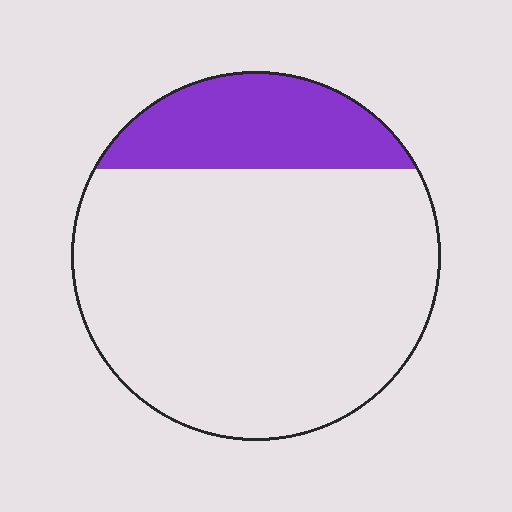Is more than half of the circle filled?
No.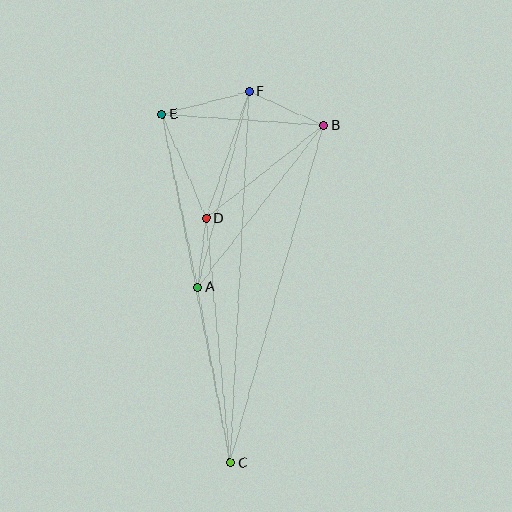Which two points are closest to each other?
Points A and D are closest to each other.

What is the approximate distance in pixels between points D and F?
The distance between D and F is approximately 134 pixels.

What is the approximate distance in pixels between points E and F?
The distance between E and F is approximately 90 pixels.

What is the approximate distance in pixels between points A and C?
The distance between A and C is approximately 179 pixels.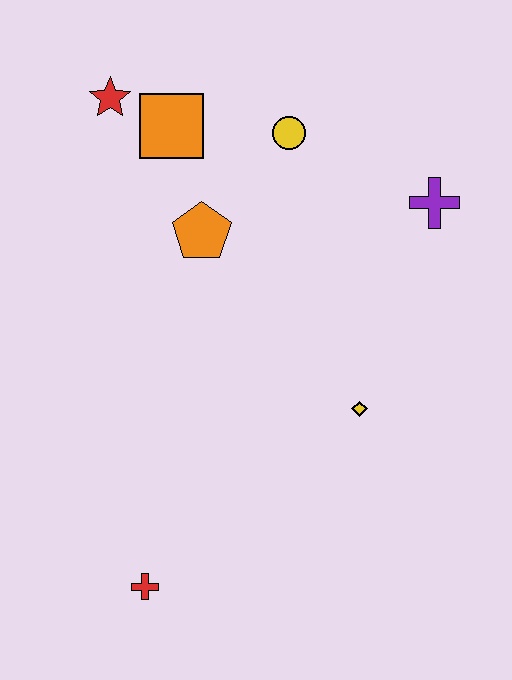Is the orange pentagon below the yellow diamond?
No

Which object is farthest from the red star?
The red cross is farthest from the red star.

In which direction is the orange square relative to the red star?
The orange square is to the right of the red star.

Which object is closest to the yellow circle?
The orange square is closest to the yellow circle.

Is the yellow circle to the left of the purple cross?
Yes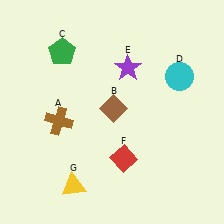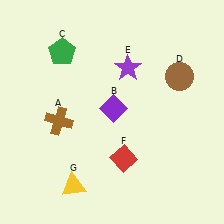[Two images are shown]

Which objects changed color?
B changed from brown to purple. D changed from cyan to brown.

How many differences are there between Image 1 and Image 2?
There are 2 differences between the two images.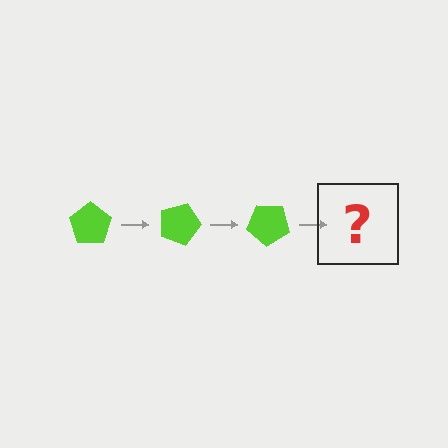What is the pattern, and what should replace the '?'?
The pattern is that the pentagon rotates 20 degrees each step. The '?' should be a lime pentagon rotated 60 degrees.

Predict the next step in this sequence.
The next step is a lime pentagon rotated 60 degrees.